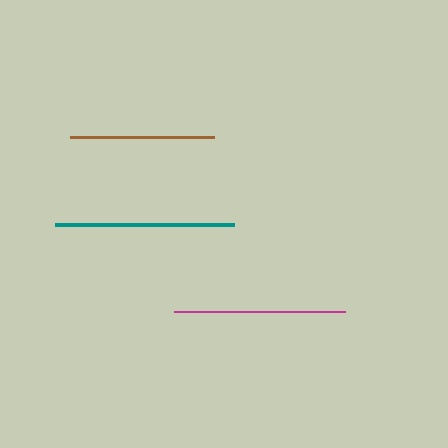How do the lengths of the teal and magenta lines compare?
The teal and magenta lines are approximately the same length.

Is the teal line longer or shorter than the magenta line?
The teal line is longer than the magenta line.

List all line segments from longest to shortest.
From longest to shortest: teal, magenta, brown.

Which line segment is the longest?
The teal line is the longest at approximately 179 pixels.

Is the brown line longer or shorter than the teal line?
The teal line is longer than the brown line.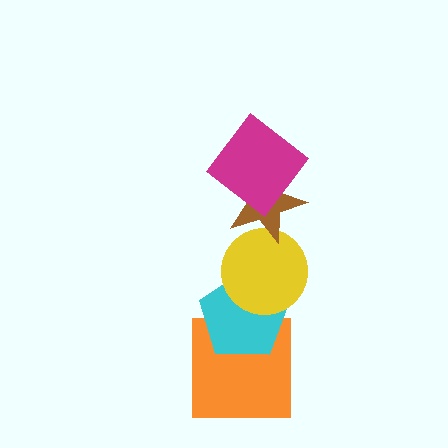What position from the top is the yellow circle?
The yellow circle is 3rd from the top.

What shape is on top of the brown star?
The magenta diamond is on top of the brown star.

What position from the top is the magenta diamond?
The magenta diamond is 1st from the top.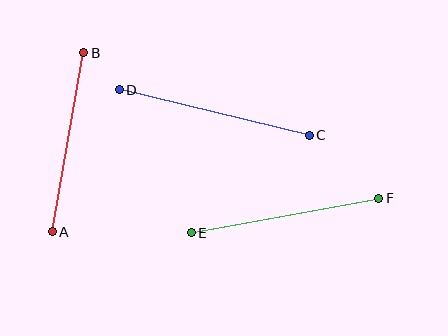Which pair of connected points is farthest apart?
Points C and D are farthest apart.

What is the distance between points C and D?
The distance is approximately 195 pixels.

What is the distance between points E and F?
The distance is approximately 190 pixels.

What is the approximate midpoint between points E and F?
The midpoint is at approximately (285, 215) pixels.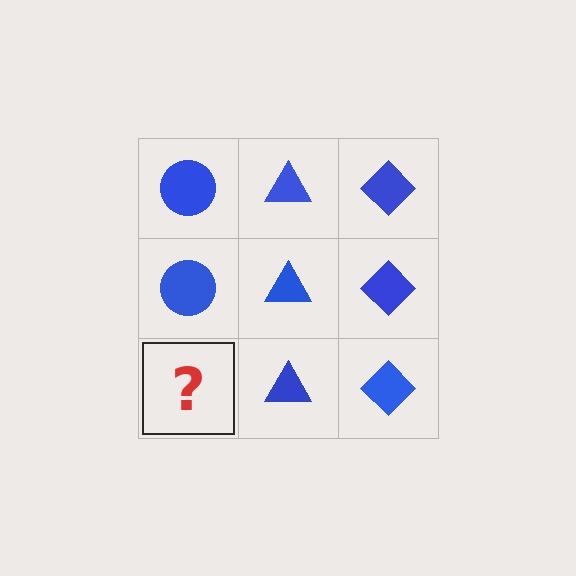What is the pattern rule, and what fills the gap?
The rule is that each column has a consistent shape. The gap should be filled with a blue circle.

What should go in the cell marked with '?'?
The missing cell should contain a blue circle.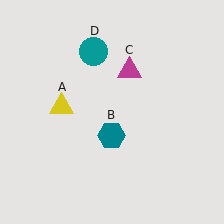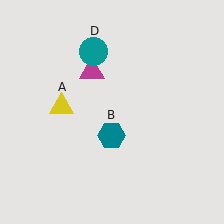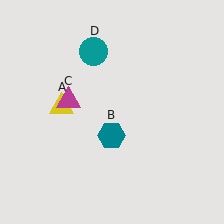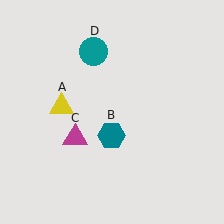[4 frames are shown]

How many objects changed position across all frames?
1 object changed position: magenta triangle (object C).